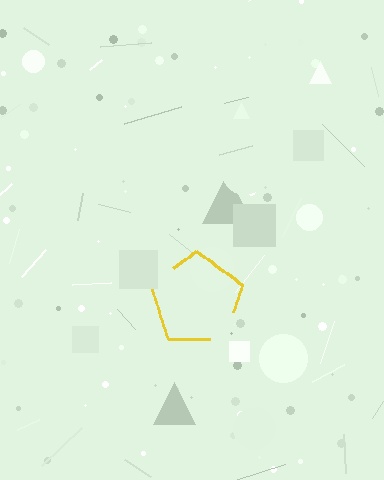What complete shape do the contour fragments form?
The contour fragments form a pentagon.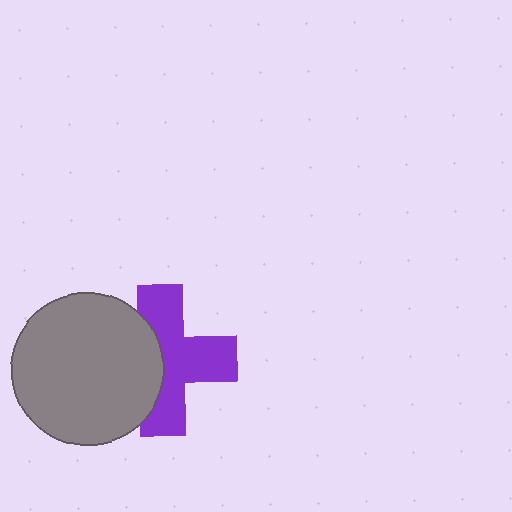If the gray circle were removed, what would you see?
You would see the complete purple cross.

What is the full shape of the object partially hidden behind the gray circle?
The partially hidden object is a purple cross.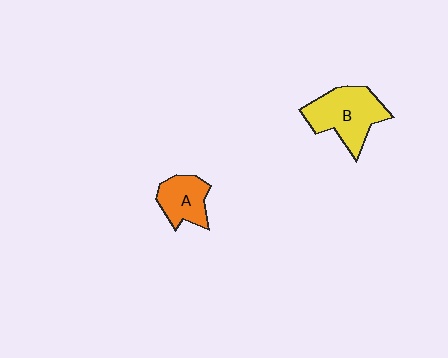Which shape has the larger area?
Shape B (yellow).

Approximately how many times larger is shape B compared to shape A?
Approximately 1.6 times.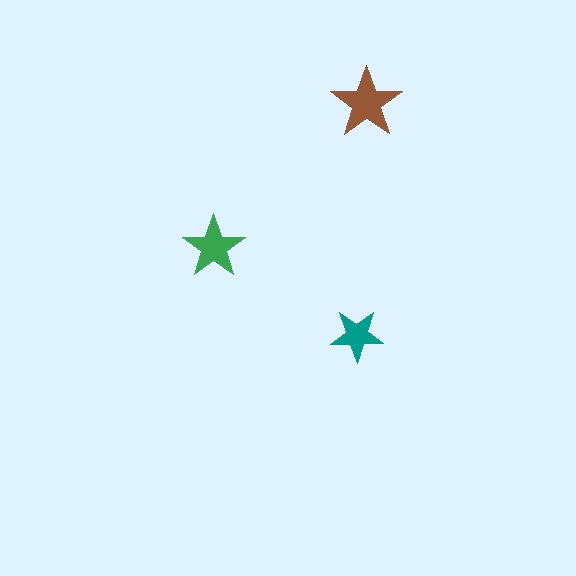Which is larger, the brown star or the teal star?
The brown one.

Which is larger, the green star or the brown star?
The brown one.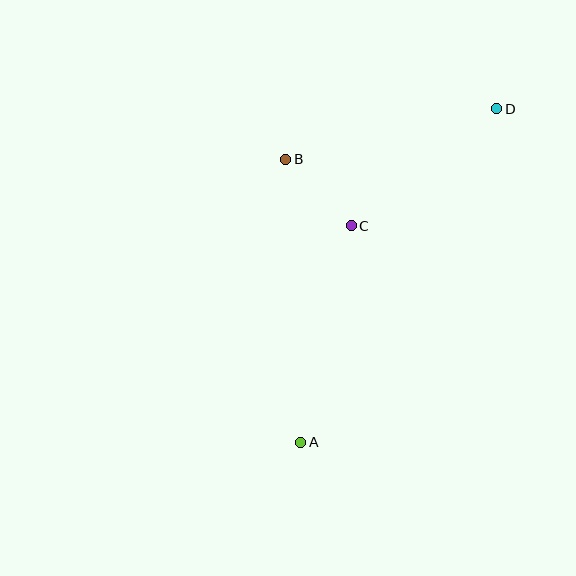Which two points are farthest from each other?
Points A and D are farthest from each other.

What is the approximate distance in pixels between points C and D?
The distance between C and D is approximately 187 pixels.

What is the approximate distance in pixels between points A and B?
The distance between A and B is approximately 284 pixels.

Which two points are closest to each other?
Points B and C are closest to each other.